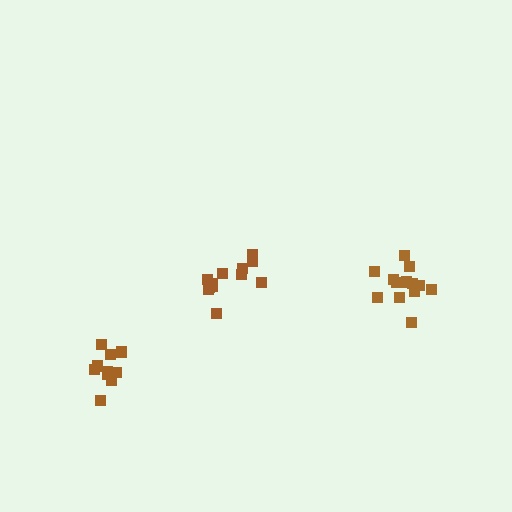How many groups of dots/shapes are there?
There are 3 groups.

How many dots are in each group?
Group 1: 10 dots, Group 2: 12 dots, Group 3: 13 dots (35 total).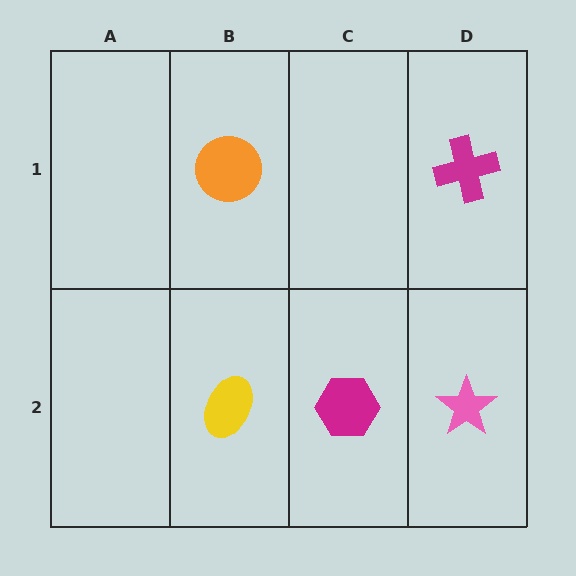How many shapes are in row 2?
3 shapes.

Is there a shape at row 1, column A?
No, that cell is empty.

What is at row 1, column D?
A magenta cross.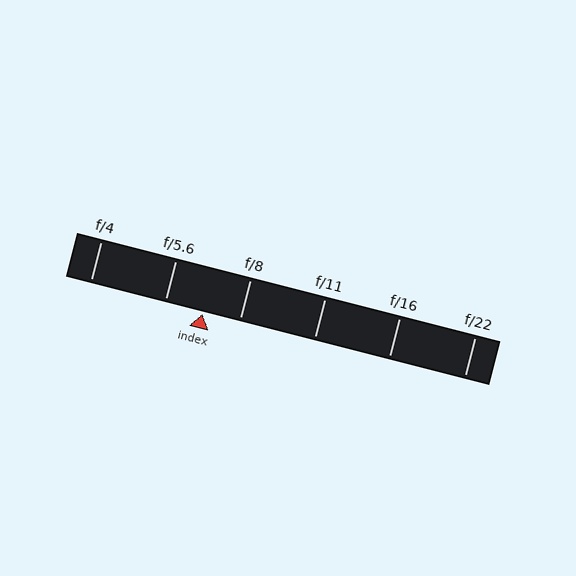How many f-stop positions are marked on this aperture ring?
There are 6 f-stop positions marked.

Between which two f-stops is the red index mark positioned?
The index mark is between f/5.6 and f/8.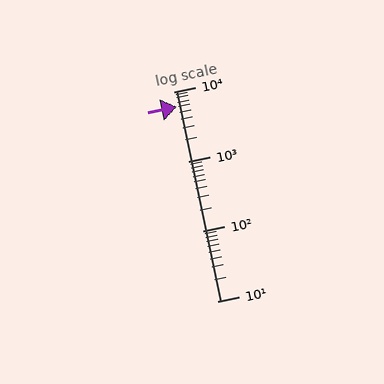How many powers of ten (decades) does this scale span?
The scale spans 3 decades, from 10 to 10000.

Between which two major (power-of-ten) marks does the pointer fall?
The pointer is between 1000 and 10000.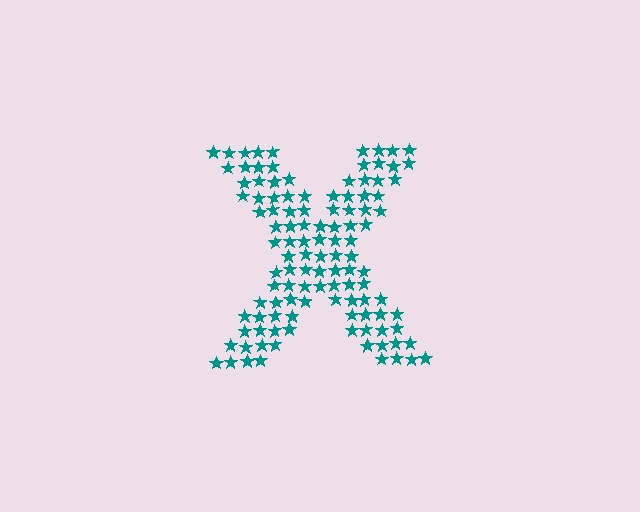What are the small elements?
The small elements are stars.